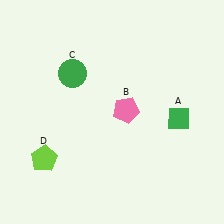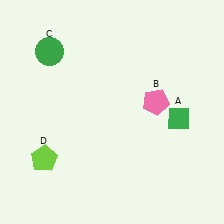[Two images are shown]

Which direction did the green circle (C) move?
The green circle (C) moved left.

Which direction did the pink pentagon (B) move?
The pink pentagon (B) moved right.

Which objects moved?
The objects that moved are: the pink pentagon (B), the green circle (C).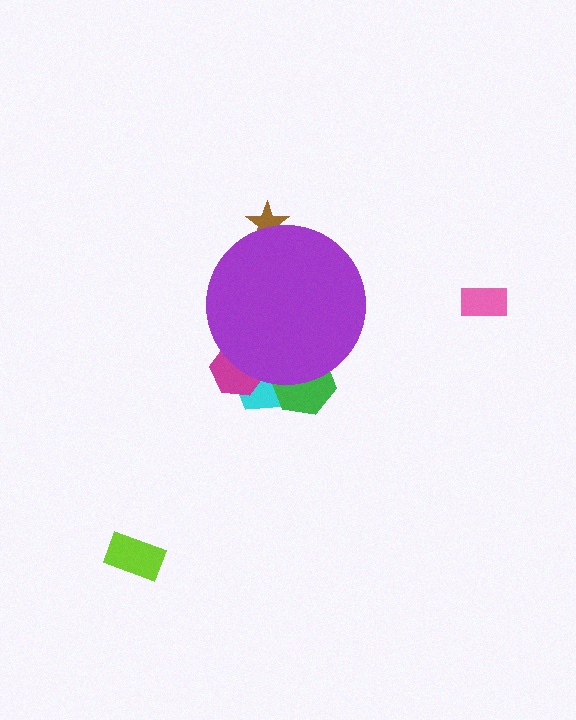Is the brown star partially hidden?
Yes, the brown star is partially hidden behind the purple circle.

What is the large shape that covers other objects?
A purple circle.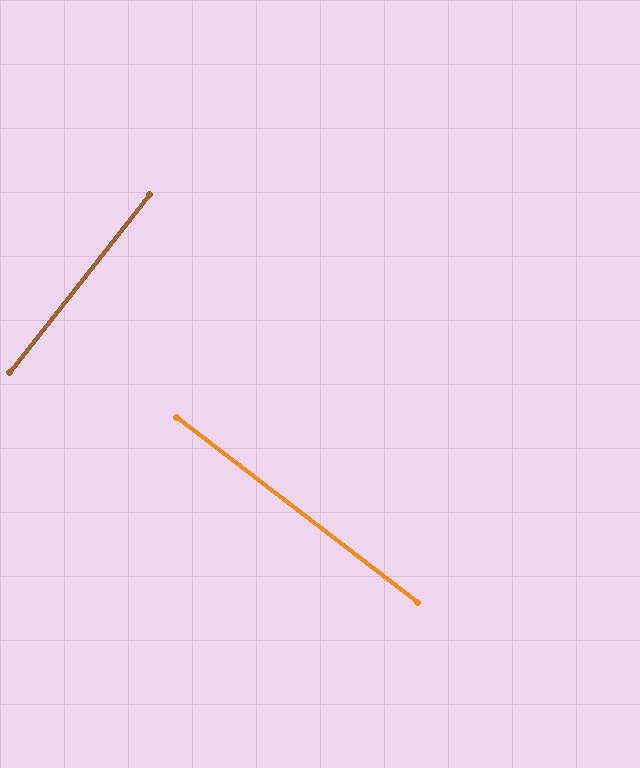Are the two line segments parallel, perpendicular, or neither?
Perpendicular — they meet at approximately 89°.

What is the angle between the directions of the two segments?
Approximately 89 degrees.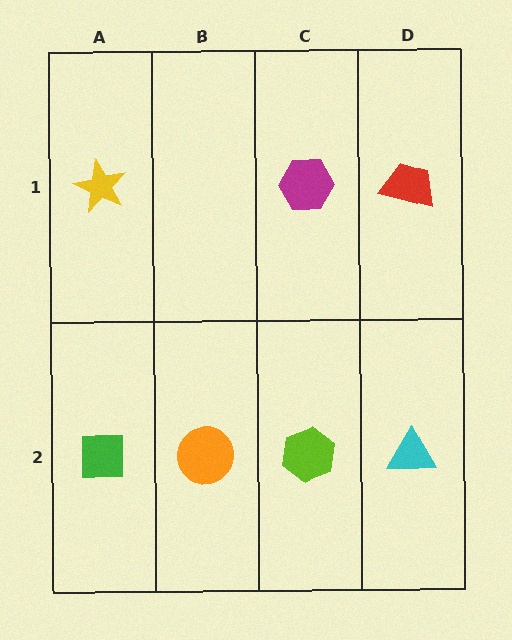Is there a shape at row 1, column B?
No, that cell is empty.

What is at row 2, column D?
A cyan triangle.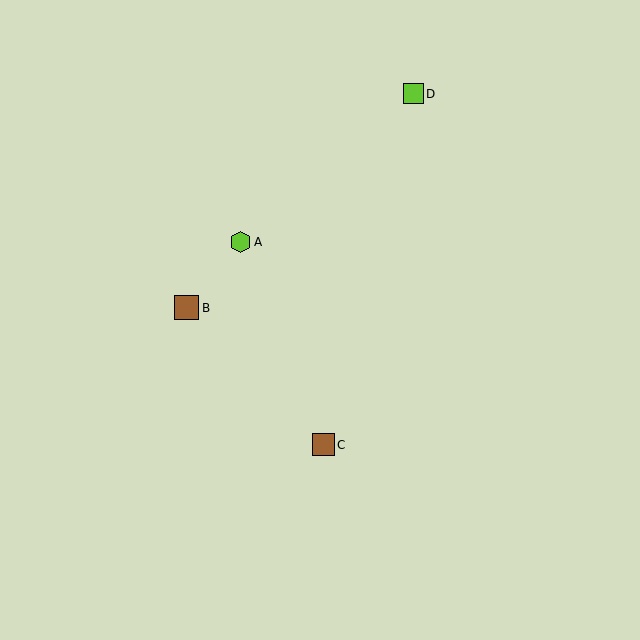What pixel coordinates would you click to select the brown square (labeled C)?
Click at (323, 445) to select the brown square C.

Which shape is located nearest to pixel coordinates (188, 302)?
The brown square (labeled B) at (186, 308) is nearest to that location.